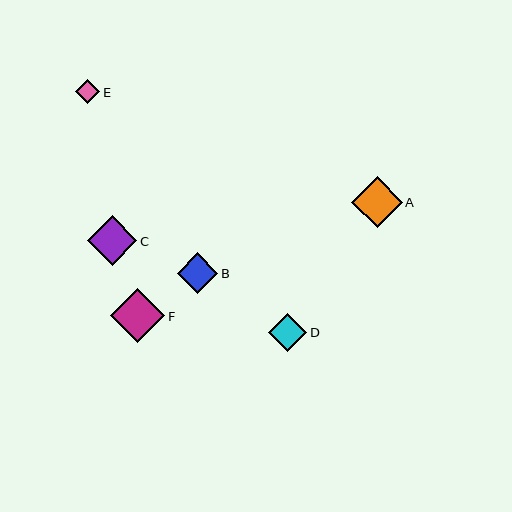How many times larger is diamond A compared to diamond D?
Diamond A is approximately 1.3 times the size of diamond D.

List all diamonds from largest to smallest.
From largest to smallest: F, A, C, B, D, E.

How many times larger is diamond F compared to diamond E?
Diamond F is approximately 2.2 times the size of diamond E.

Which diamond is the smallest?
Diamond E is the smallest with a size of approximately 24 pixels.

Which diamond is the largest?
Diamond F is the largest with a size of approximately 54 pixels.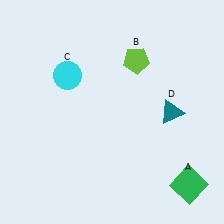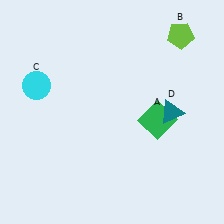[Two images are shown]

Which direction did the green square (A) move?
The green square (A) moved up.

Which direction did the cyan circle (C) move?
The cyan circle (C) moved left.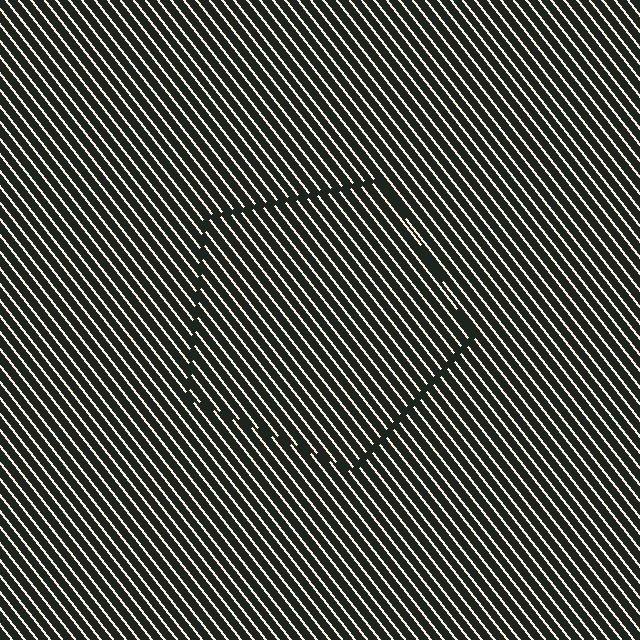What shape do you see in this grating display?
An illusory pentagon. The interior of the shape contains the same grating, shifted by half a period — the contour is defined by the phase discontinuity where line-ends from the inner and outer gratings abut.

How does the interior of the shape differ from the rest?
The interior of the shape contains the same grating, shifted by half a period — the contour is defined by the phase discontinuity where line-ends from the inner and outer gratings abut.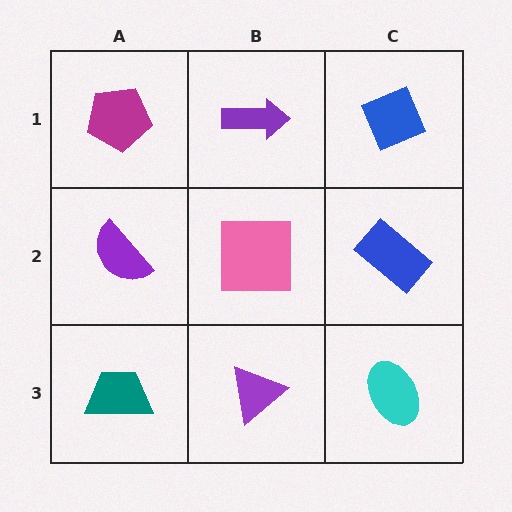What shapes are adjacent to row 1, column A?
A purple semicircle (row 2, column A), a purple arrow (row 1, column B).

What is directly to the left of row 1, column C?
A purple arrow.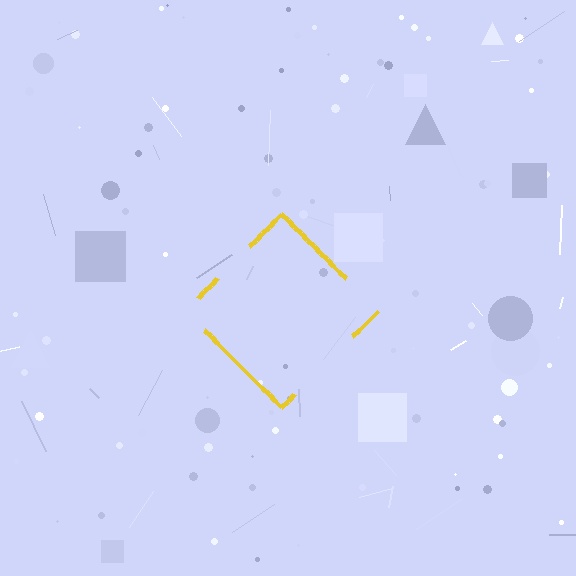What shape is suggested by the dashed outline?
The dashed outline suggests a diamond.